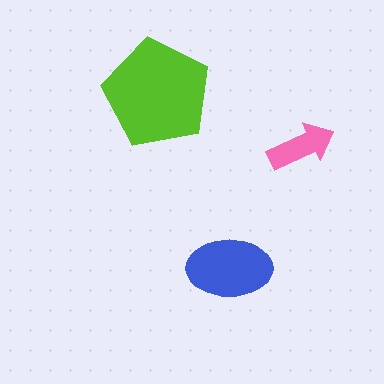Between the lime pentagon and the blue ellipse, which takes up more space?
The lime pentagon.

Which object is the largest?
The lime pentagon.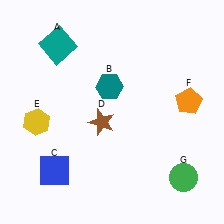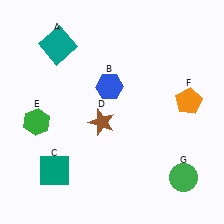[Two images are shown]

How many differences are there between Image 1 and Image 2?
There are 3 differences between the two images.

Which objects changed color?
B changed from teal to blue. C changed from blue to teal. E changed from yellow to green.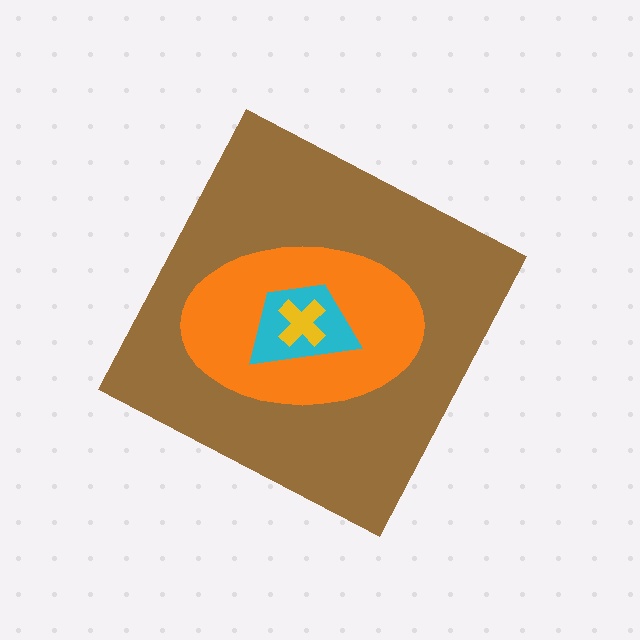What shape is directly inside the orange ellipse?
The cyan trapezoid.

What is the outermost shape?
The brown diamond.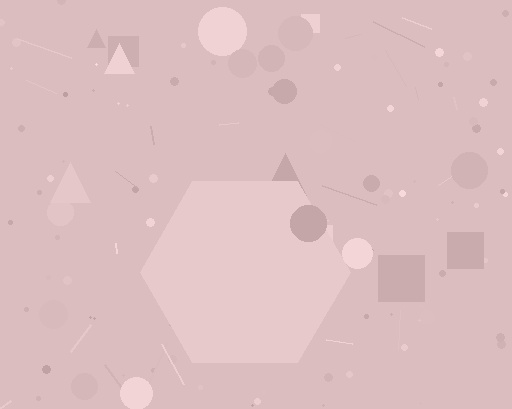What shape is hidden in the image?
A hexagon is hidden in the image.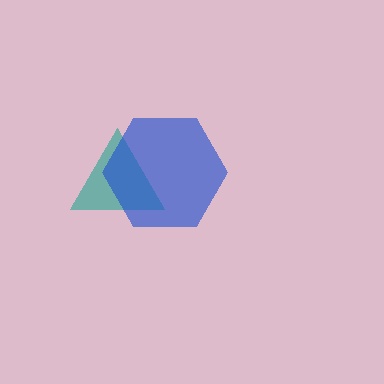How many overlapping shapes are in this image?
There are 2 overlapping shapes in the image.